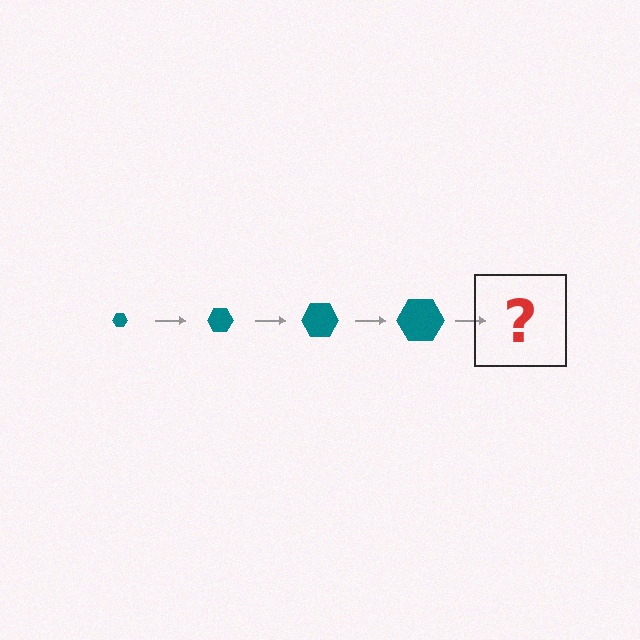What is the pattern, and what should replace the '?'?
The pattern is that the hexagon gets progressively larger each step. The '?' should be a teal hexagon, larger than the previous one.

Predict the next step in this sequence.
The next step is a teal hexagon, larger than the previous one.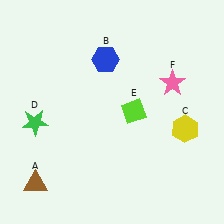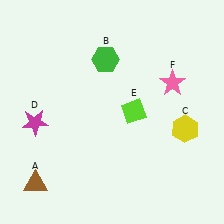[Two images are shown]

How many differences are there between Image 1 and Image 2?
There are 2 differences between the two images.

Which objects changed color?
B changed from blue to green. D changed from green to magenta.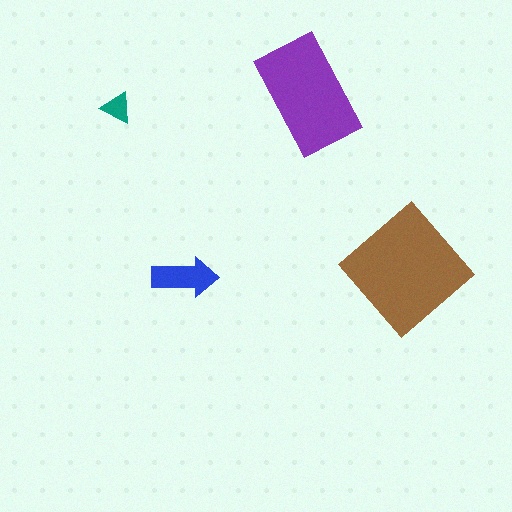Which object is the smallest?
The teal triangle.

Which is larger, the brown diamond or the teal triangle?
The brown diamond.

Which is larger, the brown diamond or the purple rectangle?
The brown diamond.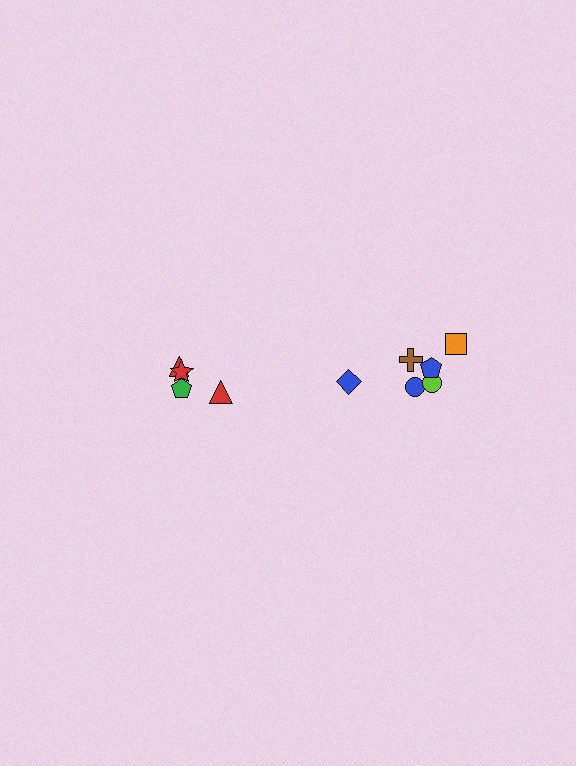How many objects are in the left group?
There are 4 objects.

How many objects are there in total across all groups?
There are 10 objects.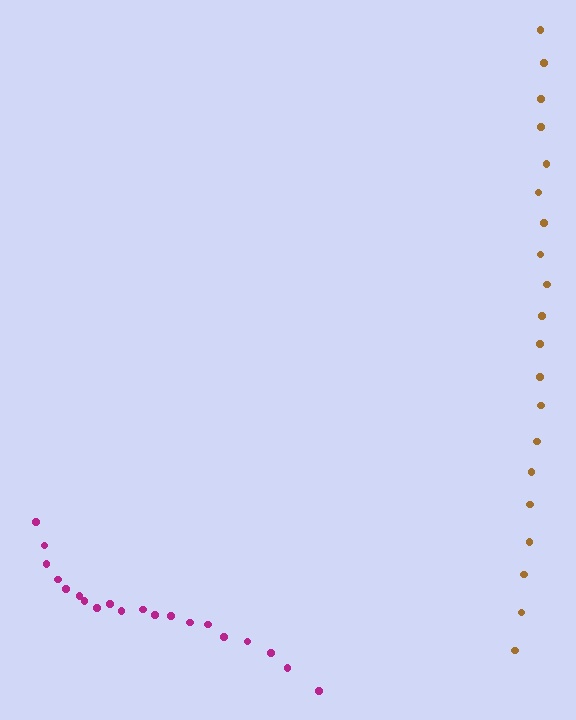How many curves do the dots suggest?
There are 2 distinct paths.